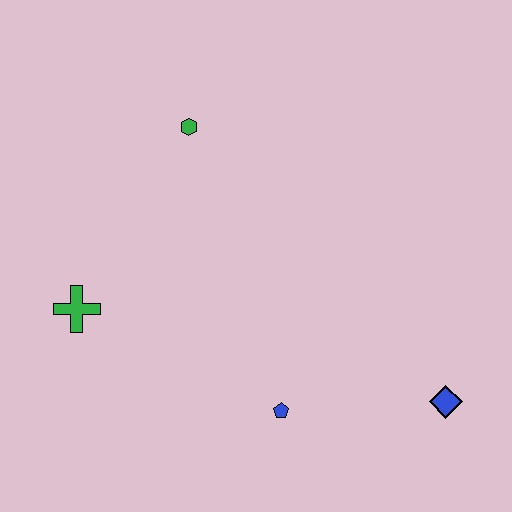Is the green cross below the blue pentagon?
No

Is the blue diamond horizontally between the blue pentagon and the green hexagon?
No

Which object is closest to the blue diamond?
The blue pentagon is closest to the blue diamond.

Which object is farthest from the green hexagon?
The blue diamond is farthest from the green hexagon.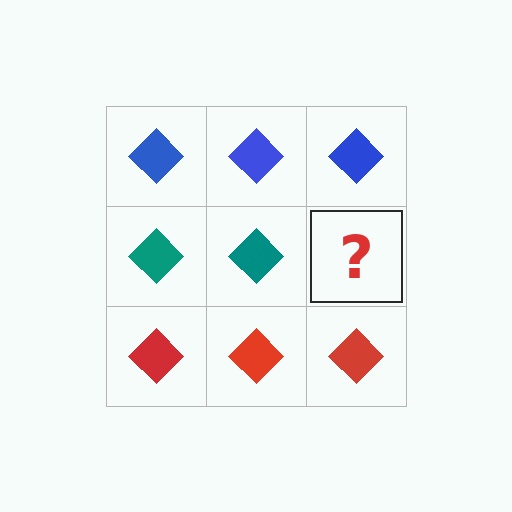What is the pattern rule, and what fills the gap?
The rule is that each row has a consistent color. The gap should be filled with a teal diamond.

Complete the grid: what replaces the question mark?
The question mark should be replaced with a teal diamond.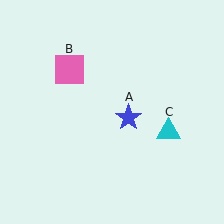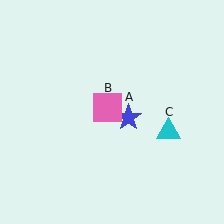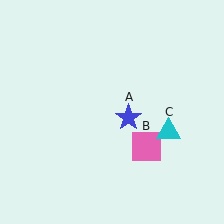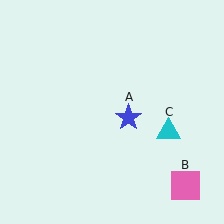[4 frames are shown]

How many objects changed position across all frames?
1 object changed position: pink square (object B).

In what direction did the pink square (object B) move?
The pink square (object B) moved down and to the right.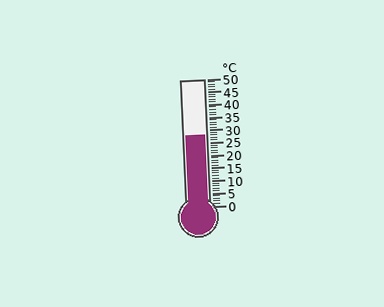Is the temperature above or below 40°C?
The temperature is below 40°C.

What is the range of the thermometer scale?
The thermometer scale ranges from 0°C to 50°C.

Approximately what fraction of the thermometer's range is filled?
The thermometer is filled to approximately 55% of its range.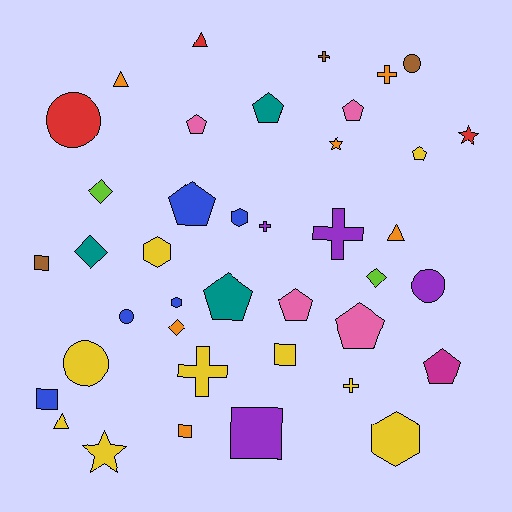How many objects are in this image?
There are 40 objects.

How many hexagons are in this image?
There are 4 hexagons.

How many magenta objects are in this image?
There is 1 magenta object.